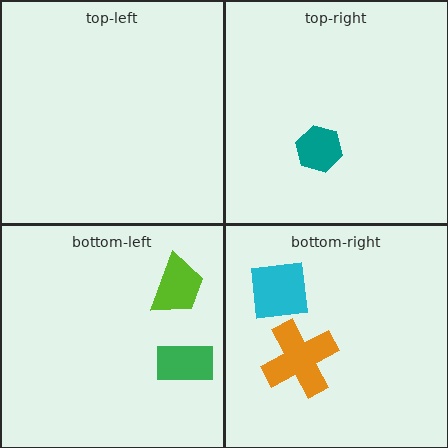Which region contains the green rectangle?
The bottom-left region.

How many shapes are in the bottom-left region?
2.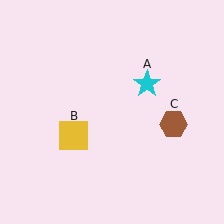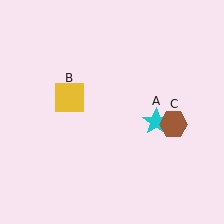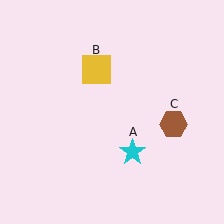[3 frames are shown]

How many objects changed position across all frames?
2 objects changed position: cyan star (object A), yellow square (object B).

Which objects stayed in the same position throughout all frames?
Brown hexagon (object C) remained stationary.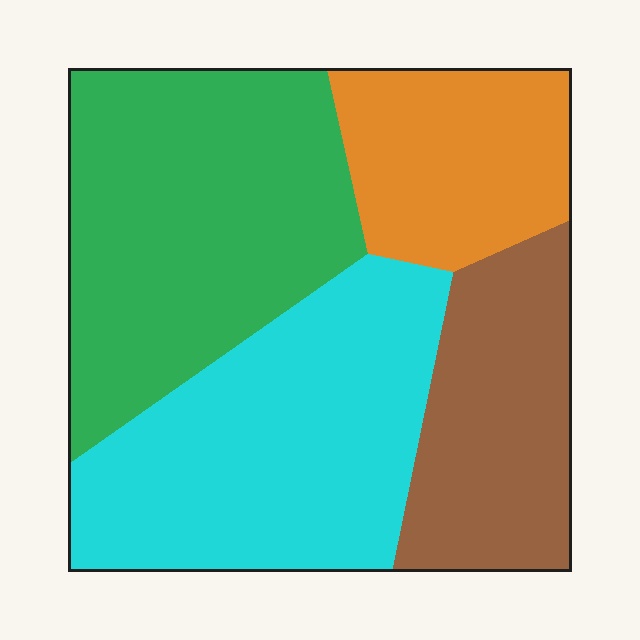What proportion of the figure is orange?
Orange covers 16% of the figure.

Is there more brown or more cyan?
Cyan.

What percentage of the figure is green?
Green covers roughly 35% of the figure.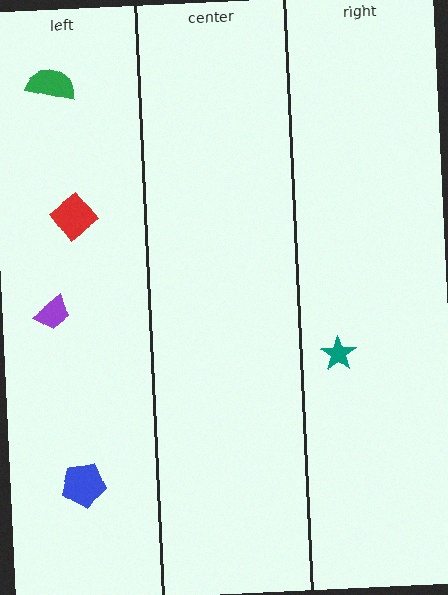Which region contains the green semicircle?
The left region.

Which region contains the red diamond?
The left region.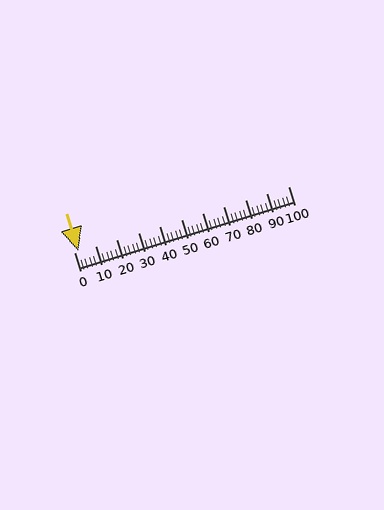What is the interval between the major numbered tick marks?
The major tick marks are spaced 10 units apart.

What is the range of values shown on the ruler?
The ruler shows values from 0 to 100.